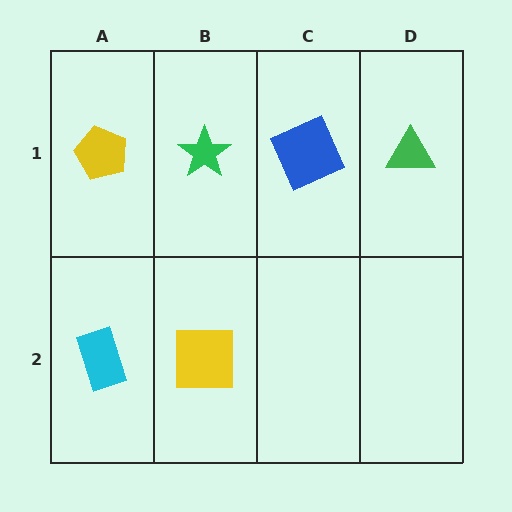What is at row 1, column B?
A green star.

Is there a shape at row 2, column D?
No, that cell is empty.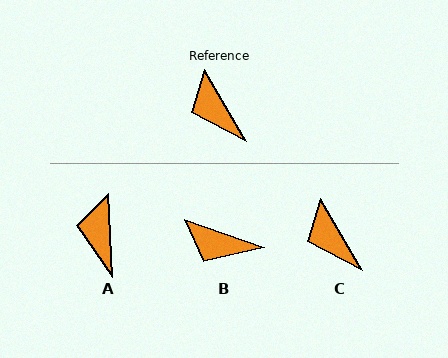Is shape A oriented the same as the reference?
No, it is off by about 28 degrees.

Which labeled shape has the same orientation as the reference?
C.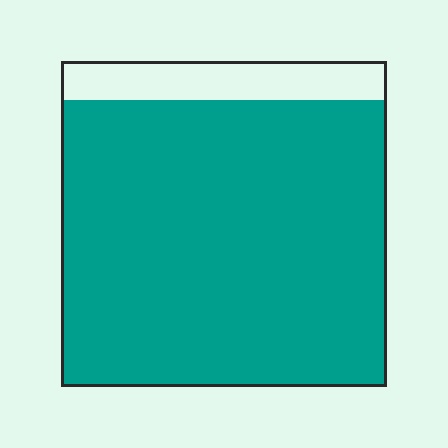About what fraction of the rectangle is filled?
About seven eighths (7/8).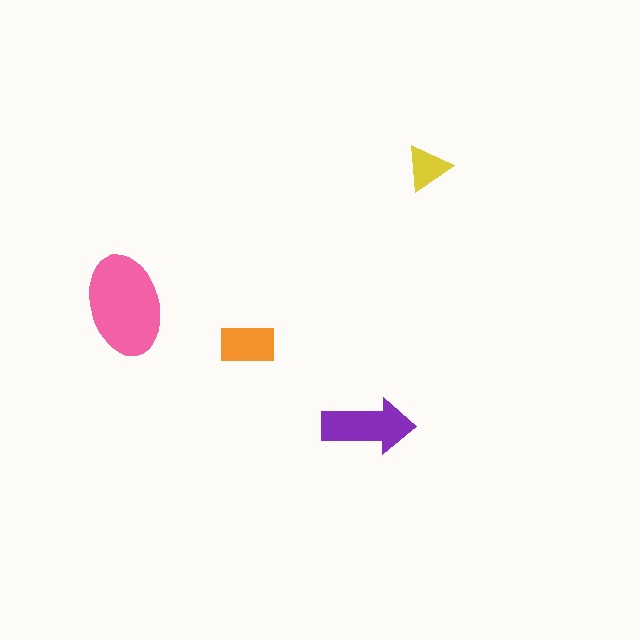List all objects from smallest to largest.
The yellow triangle, the orange rectangle, the purple arrow, the pink ellipse.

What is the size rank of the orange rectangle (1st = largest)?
3rd.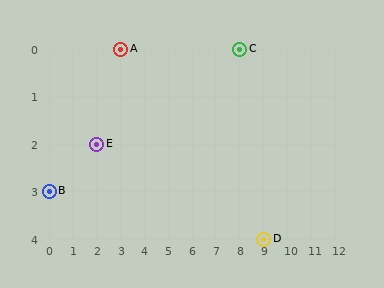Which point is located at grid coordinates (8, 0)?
Point C is at (8, 0).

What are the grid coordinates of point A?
Point A is at grid coordinates (3, 0).